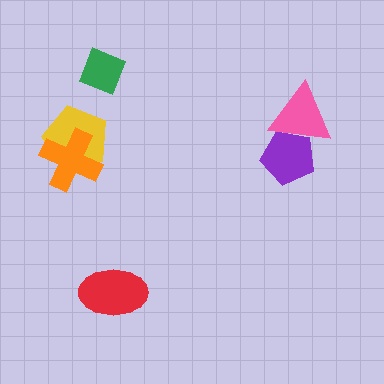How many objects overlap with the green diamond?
0 objects overlap with the green diamond.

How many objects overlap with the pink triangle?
1 object overlaps with the pink triangle.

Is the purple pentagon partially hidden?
Yes, it is partially covered by another shape.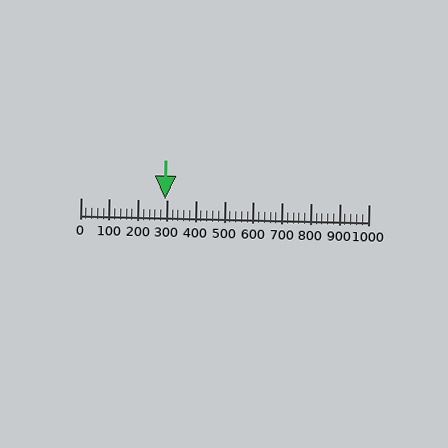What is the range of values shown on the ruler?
The ruler shows values from 0 to 1000.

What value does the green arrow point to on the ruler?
The green arrow points to approximately 292.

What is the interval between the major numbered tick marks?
The major tick marks are spaced 100 units apart.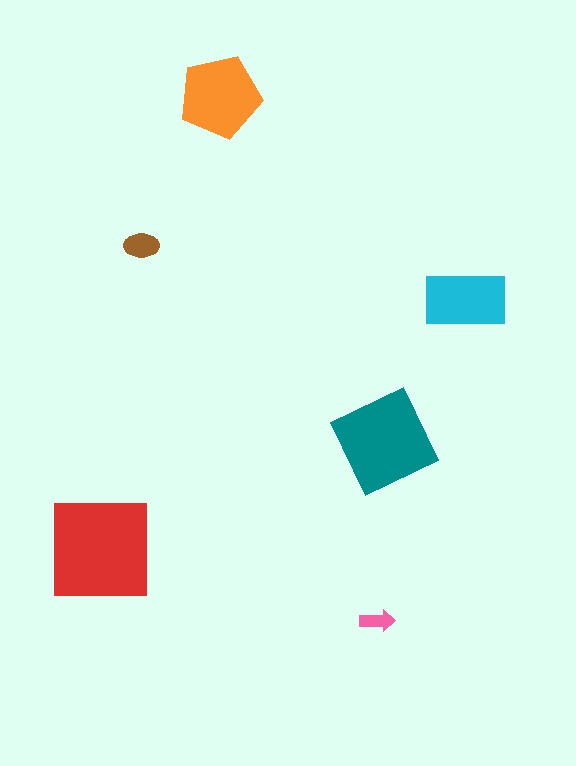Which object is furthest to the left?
The red square is leftmost.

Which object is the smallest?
The pink arrow.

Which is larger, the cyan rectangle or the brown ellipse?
The cyan rectangle.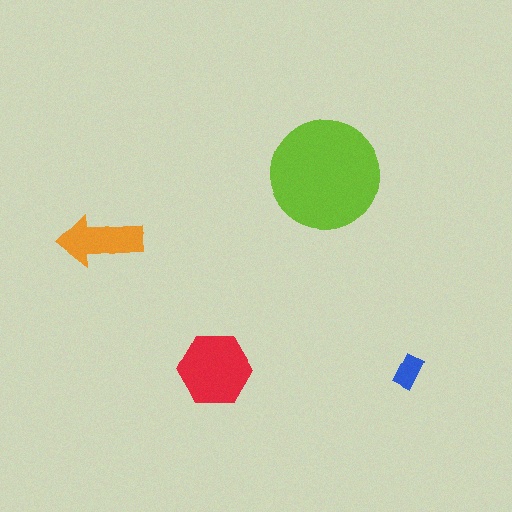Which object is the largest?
The lime circle.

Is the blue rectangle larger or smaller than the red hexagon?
Smaller.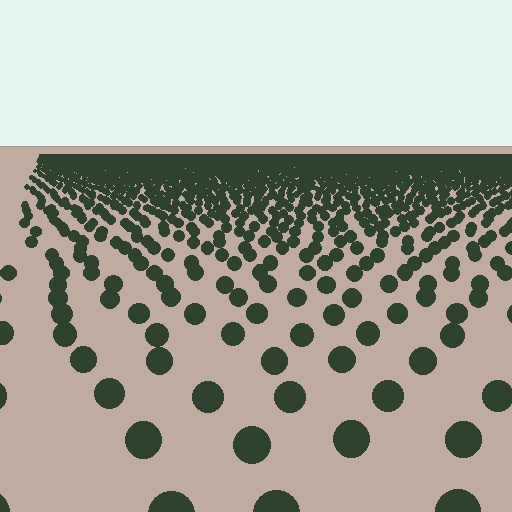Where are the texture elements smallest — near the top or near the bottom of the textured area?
Near the top.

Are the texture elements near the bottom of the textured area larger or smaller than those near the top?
Larger. Near the bottom, elements are closer to the viewer and appear at a bigger on-screen size.